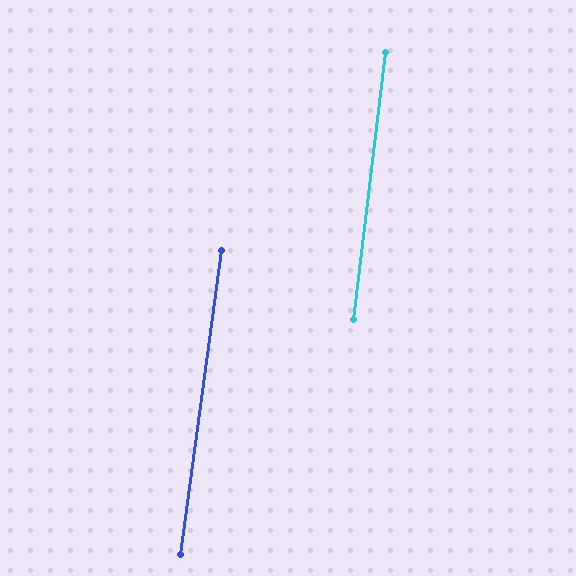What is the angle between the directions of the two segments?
Approximately 1 degree.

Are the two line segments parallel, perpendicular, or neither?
Parallel — their directions differ by only 0.9°.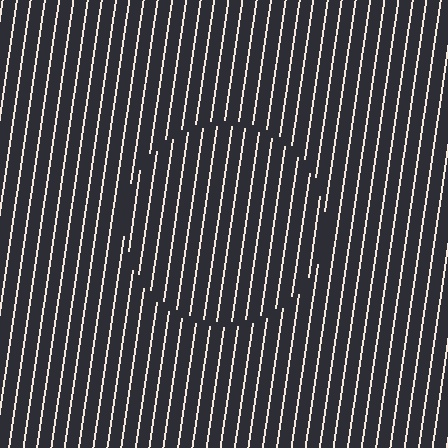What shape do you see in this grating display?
An illusory circle. The interior of the shape contains the same grating, shifted by half a period — the contour is defined by the phase discontinuity where line-ends from the inner and outer gratings abut.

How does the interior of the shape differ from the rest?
The interior of the shape contains the same grating, shifted by half a period — the contour is defined by the phase discontinuity where line-ends from the inner and outer gratings abut.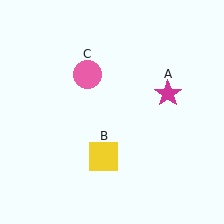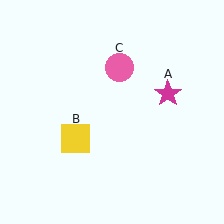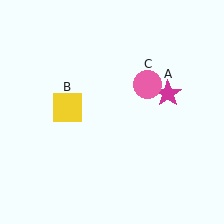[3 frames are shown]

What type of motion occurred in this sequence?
The yellow square (object B), pink circle (object C) rotated clockwise around the center of the scene.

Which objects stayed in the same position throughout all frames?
Magenta star (object A) remained stationary.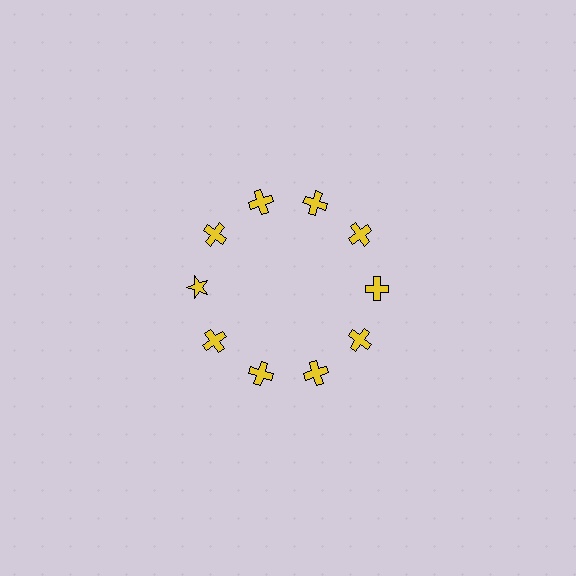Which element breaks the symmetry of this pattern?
The yellow star at roughly the 9 o'clock position breaks the symmetry. All other shapes are yellow crosses.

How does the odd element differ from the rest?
It has a different shape: star instead of cross.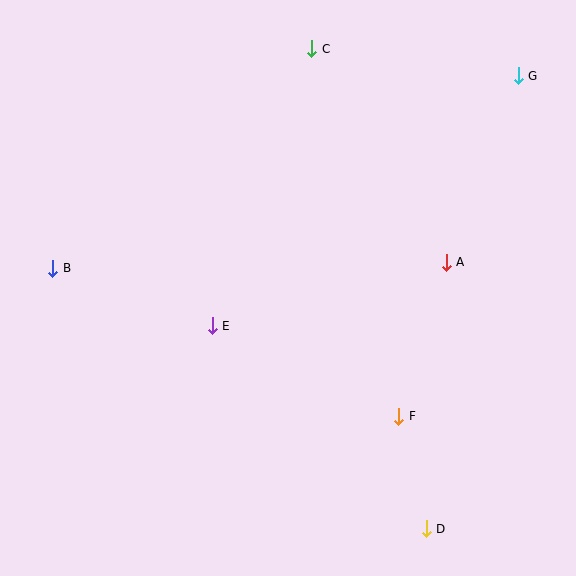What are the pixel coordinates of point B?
Point B is at (53, 268).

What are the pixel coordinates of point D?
Point D is at (426, 529).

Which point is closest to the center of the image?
Point E at (212, 326) is closest to the center.